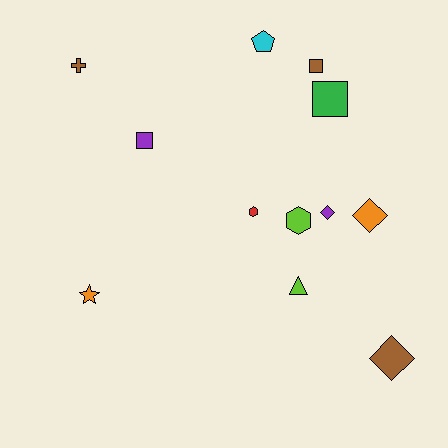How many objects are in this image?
There are 12 objects.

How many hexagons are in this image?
There are 2 hexagons.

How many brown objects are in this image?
There are 3 brown objects.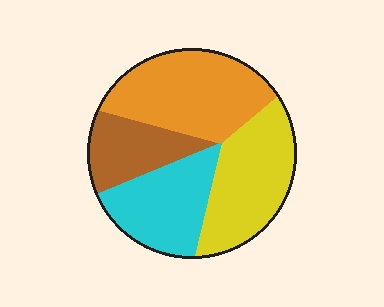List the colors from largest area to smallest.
From largest to smallest: orange, yellow, cyan, brown.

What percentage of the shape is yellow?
Yellow takes up about one quarter (1/4) of the shape.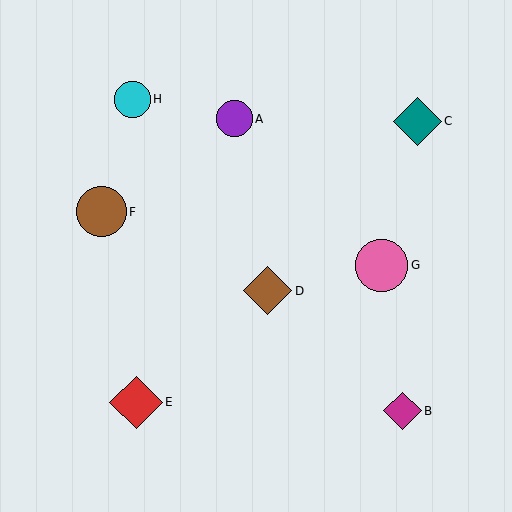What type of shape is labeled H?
Shape H is a cyan circle.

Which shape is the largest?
The red diamond (labeled E) is the largest.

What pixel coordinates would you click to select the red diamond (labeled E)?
Click at (136, 402) to select the red diamond E.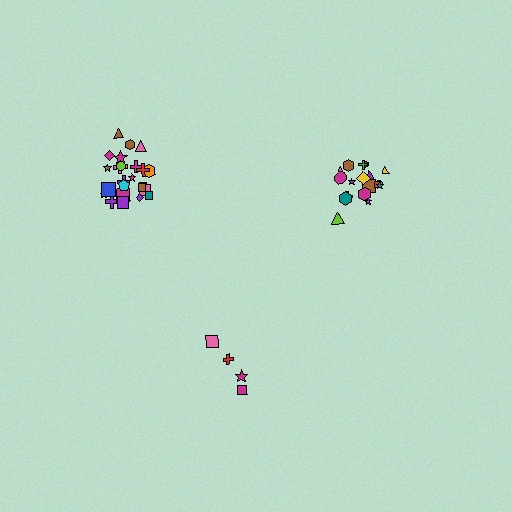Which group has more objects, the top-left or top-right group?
The top-left group.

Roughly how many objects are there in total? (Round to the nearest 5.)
Roughly 45 objects in total.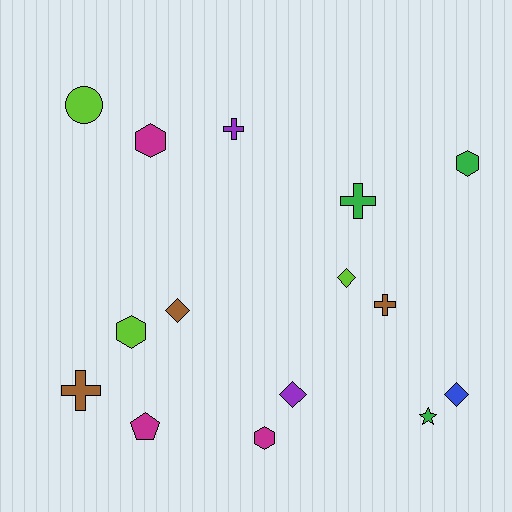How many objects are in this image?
There are 15 objects.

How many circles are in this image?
There is 1 circle.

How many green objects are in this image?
There are 3 green objects.